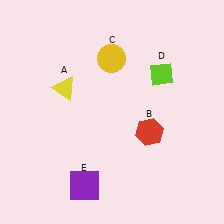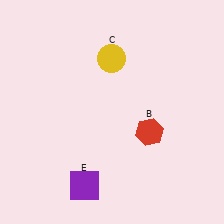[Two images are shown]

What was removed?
The lime diamond (D), the yellow triangle (A) were removed in Image 2.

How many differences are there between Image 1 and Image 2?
There are 2 differences between the two images.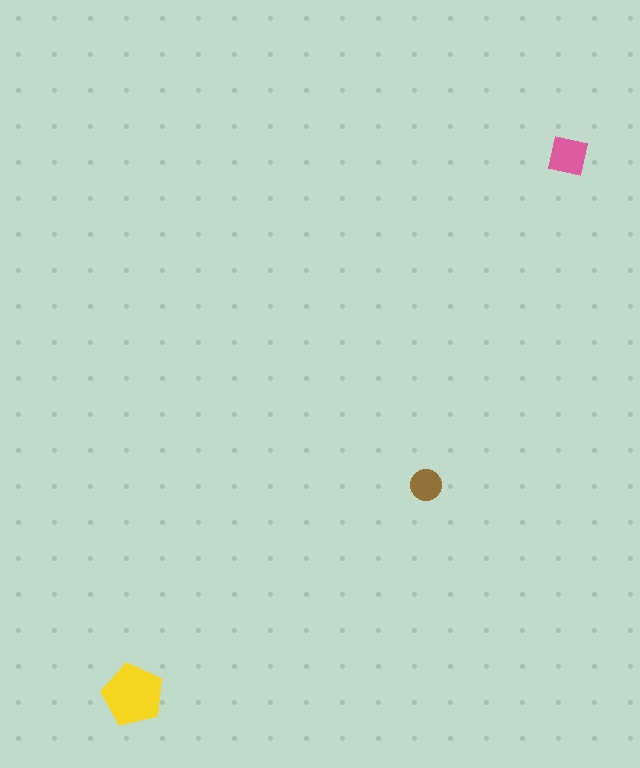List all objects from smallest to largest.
The brown circle, the pink square, the yellow pentagon.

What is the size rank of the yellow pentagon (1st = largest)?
1st.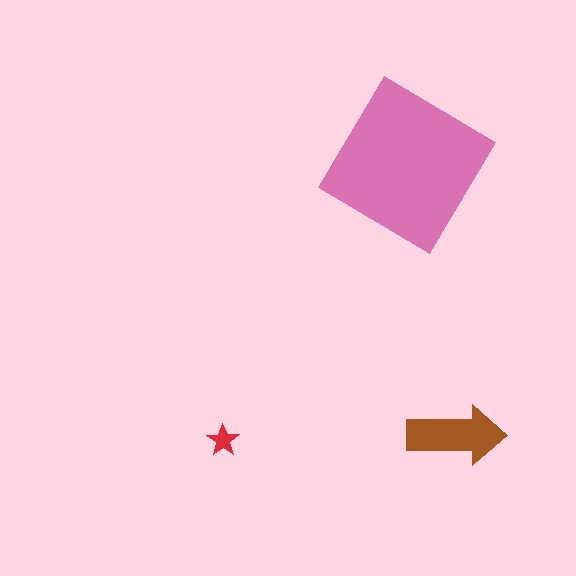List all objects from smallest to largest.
The red star, the brown arrow, the pink diamond.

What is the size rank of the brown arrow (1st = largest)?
2nd.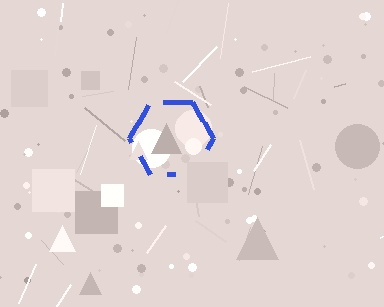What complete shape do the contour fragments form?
The contour fragments form a hexagon.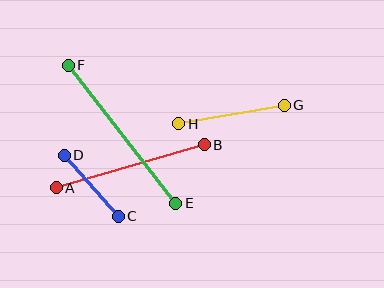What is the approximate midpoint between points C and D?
The midpoint is at approximately (91, 186) pixels.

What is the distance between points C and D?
The distance is approximately 81 pixels.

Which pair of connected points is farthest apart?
Points E and F are farthest apart.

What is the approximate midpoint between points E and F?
The midpoint is at approximately (122, 134) pixels.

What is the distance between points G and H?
The distance is approximately 107 pixels.